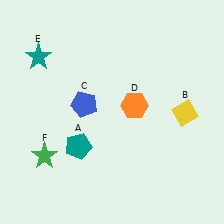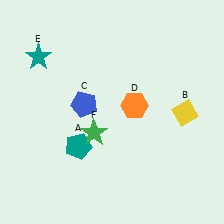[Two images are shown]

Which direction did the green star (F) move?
The green star (F) moved right.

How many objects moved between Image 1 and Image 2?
1 object moved between the two images.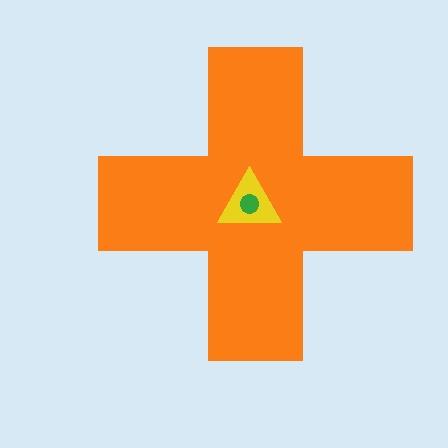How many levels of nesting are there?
3.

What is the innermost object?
The green circle.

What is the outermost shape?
The orange cross.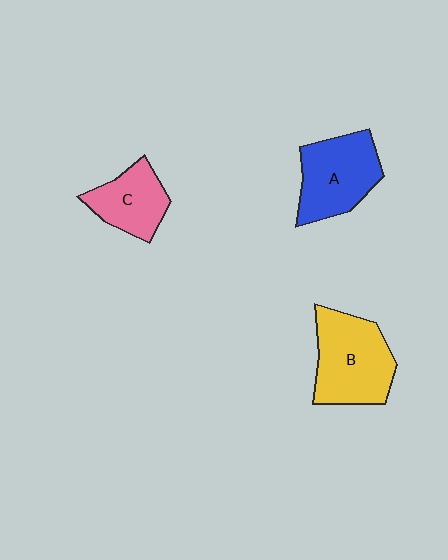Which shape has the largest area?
Shape B (yellow).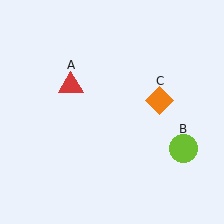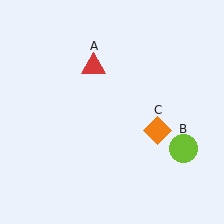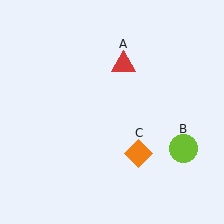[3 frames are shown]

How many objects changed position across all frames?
2 objects changed position: red triangle (object A), orange diamond (object C).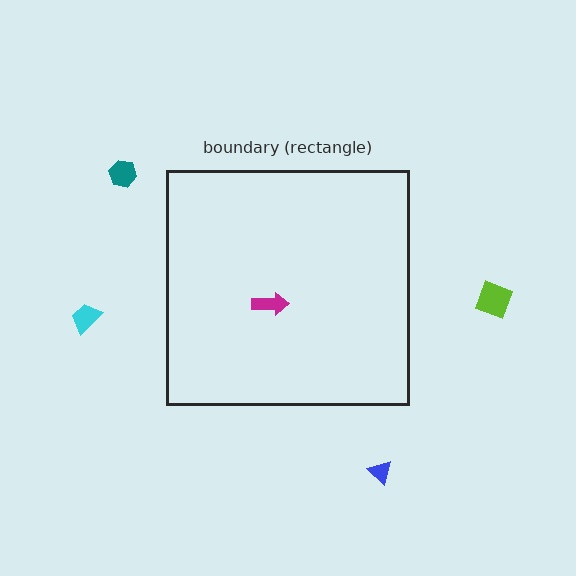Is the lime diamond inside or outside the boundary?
Outside.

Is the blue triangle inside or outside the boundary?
Outside.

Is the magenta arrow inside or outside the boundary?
Inside.